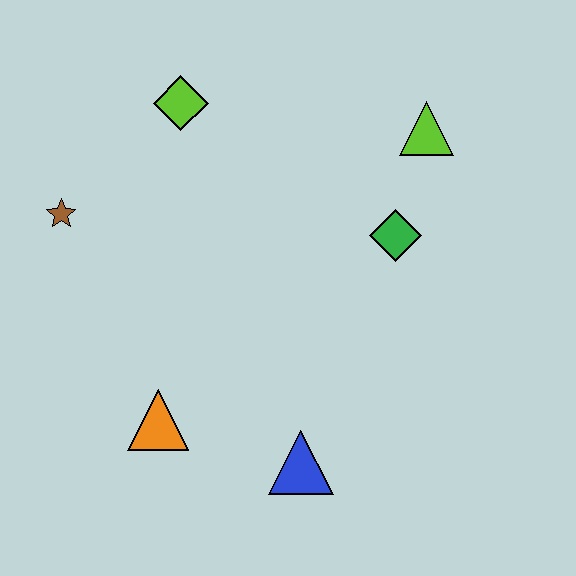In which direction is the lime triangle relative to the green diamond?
The lime triangle is above the green diamond.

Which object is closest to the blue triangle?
The orange triangle is closest to the blue triangle.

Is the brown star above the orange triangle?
Yes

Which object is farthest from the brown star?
The lime triangle is farthest from the brown star.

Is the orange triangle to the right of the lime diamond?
No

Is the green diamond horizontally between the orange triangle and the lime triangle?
Yes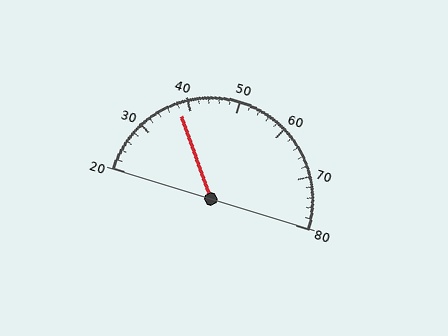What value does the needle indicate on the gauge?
The needle indicates approximately 38.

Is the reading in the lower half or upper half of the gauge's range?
The reading is in the lower half of the range (20 to 80).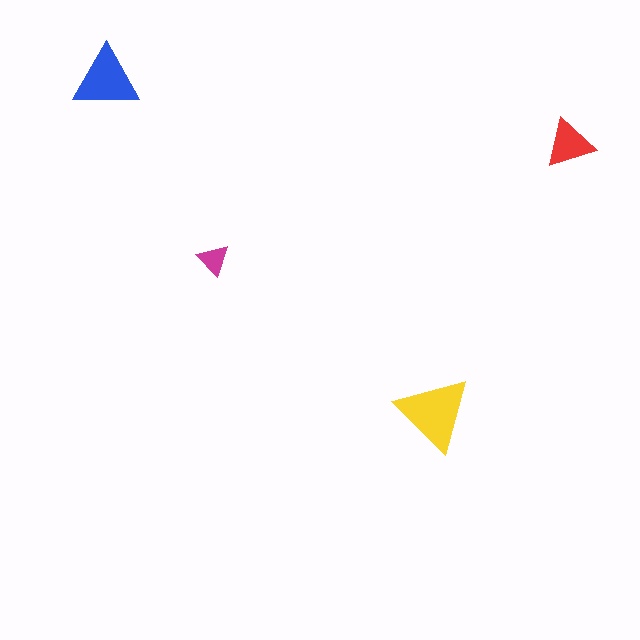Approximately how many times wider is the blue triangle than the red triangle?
About 1.5 times wider.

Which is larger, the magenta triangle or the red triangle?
The red one.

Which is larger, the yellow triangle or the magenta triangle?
The yellow one.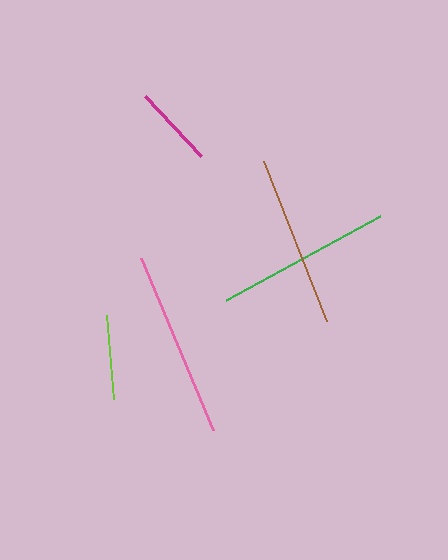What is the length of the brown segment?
The brown segment is approximately 172 pixels long.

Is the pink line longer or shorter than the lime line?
The pink line is longer than the lime line.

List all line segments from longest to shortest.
From longest to shortest: pink, green, brown, lime, magenta.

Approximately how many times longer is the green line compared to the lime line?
The green line is approximately 2.1 times the length of the lime line.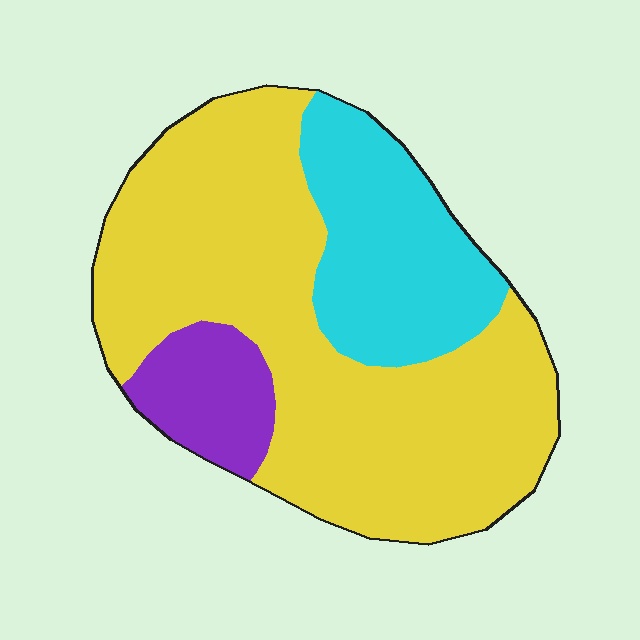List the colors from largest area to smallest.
From largest to smallest: yellow, cyan, purple.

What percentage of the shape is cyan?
Cyan takes up about one quarter (1/4) of the shape.